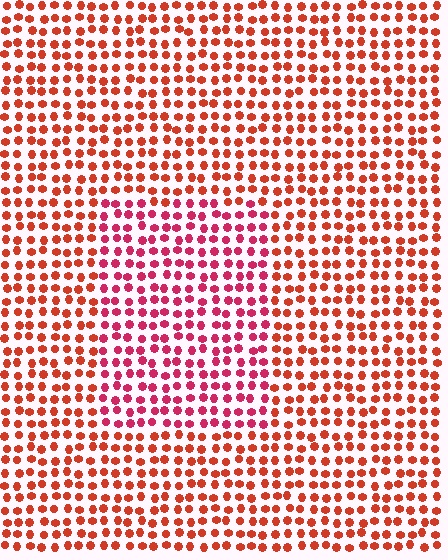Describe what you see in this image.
The image is filled with small red elements in a uniform arrangement. A rectangle-shaped region is visible where the elements are tinted to a slightly different hue, forming a subtle color boundary.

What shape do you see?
I see a rectangle.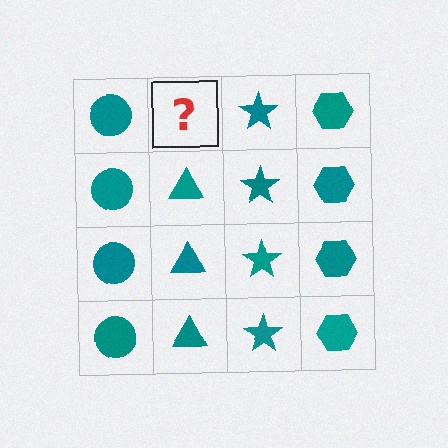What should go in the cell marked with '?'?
The missing cell should contain a teal triangle.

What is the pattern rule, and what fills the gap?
The rule is that each column has a consistent shape. The gap should be filled with a teal triangle.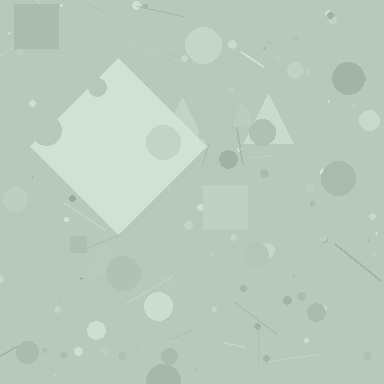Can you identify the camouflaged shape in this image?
The camouflaged shape is a diamond.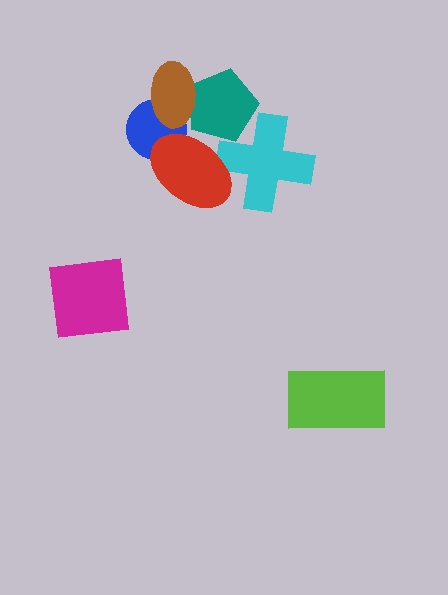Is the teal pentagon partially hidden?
Yes, it is partially covered by another shape.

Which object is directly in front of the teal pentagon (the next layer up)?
The cyan cross is directly in front of the teal pentagon.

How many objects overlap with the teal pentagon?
3 objects overlap with the teal pentagon.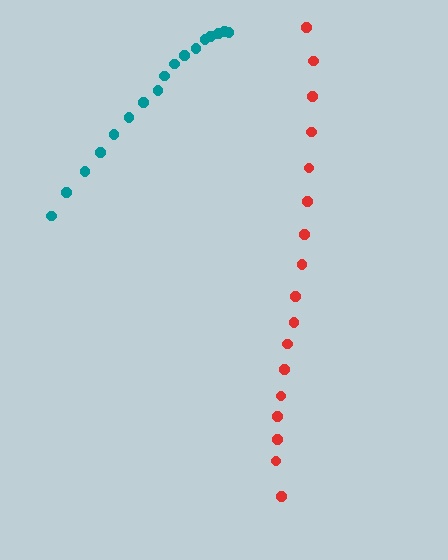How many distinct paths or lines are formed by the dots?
There are 2 distinct paths.